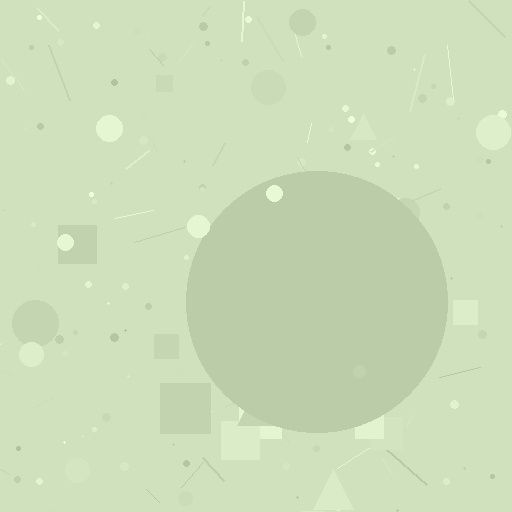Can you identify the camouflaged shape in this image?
The camouflaged shape is a circle.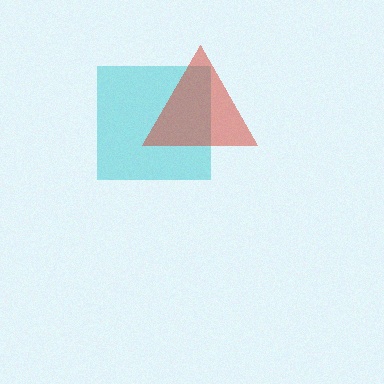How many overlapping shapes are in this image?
There are 2 overlapping shapes in the image.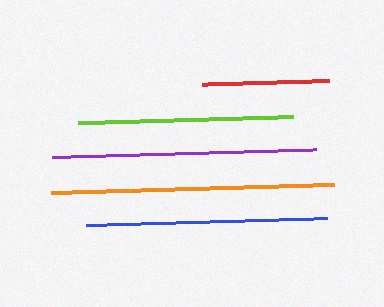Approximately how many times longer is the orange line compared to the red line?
The orange line is approximately 2.2 times the length of the red line.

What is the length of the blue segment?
The blue segment is approximately 241 pixels long.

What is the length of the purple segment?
The purple segment is approximately 264 pixels long.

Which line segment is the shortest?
The red line is the shortest at approximately 127 pixels.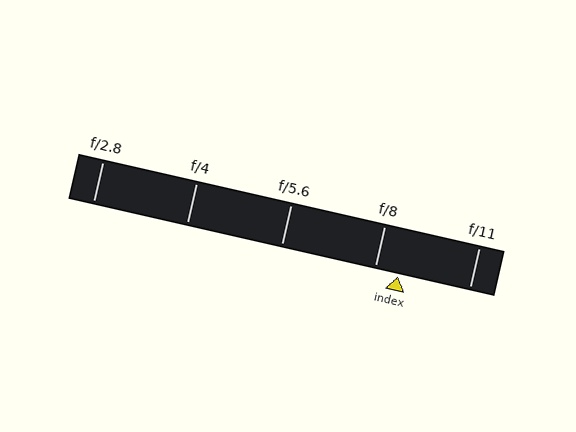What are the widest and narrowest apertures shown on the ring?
The widest aperture shown is f/2.8 and the narrowest is f/11.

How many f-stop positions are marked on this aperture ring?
There are 5 f-stop positions marked.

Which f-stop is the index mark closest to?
The index mark is closest to f/8.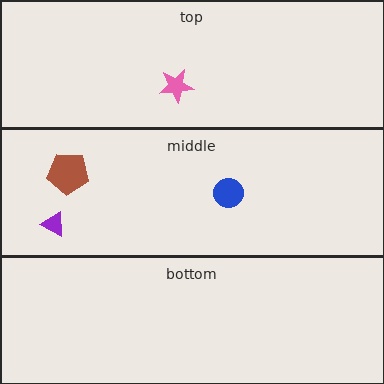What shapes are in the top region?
The pink star.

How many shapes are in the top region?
1.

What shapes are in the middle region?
The brown pentagon, the purple triangle, the blue circle.